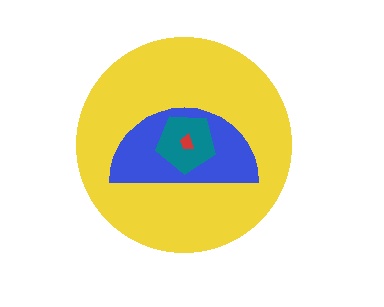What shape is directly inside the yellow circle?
The blue semicircle.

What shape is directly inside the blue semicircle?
The teal pentagon.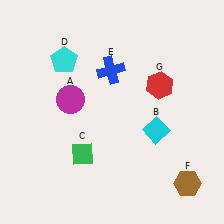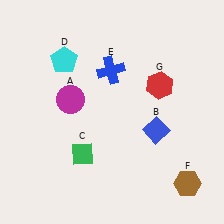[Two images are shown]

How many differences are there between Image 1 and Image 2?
There is 1 difference between the two images.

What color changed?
The diamond (B) changed from cyan in Image 1 to blue in Image 2.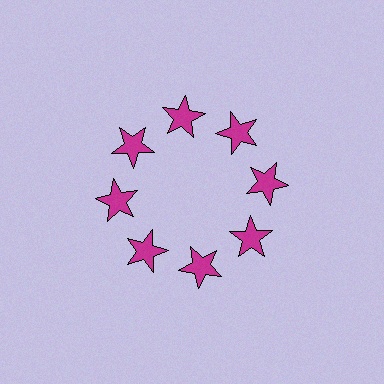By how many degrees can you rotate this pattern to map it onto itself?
The pattern maps onto itself every 45 degrees of rotation.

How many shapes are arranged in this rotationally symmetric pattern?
There are 8 shapes, arranged in 8 groups of 1.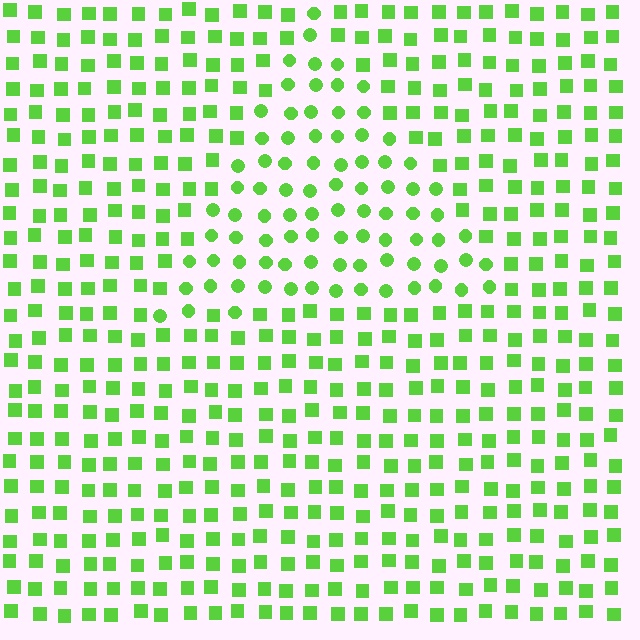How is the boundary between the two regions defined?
The boundary is defined by a change in element shape: circles inside vs. squares outside. All elements share the same color and spacing.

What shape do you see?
I see a triangle.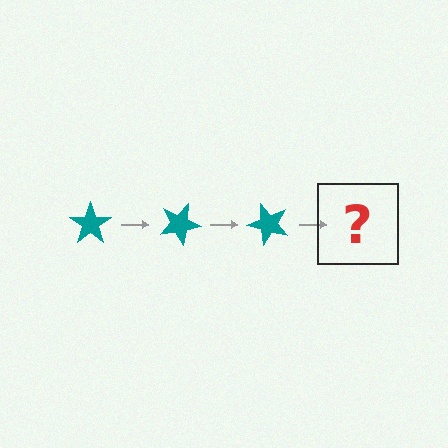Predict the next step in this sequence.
The next step is a teal star rotated 75 degrees.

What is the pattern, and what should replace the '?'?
The pattern is that the star rotates 25 degrees each step. The '?' should be a teal star rotated 75 degrees.